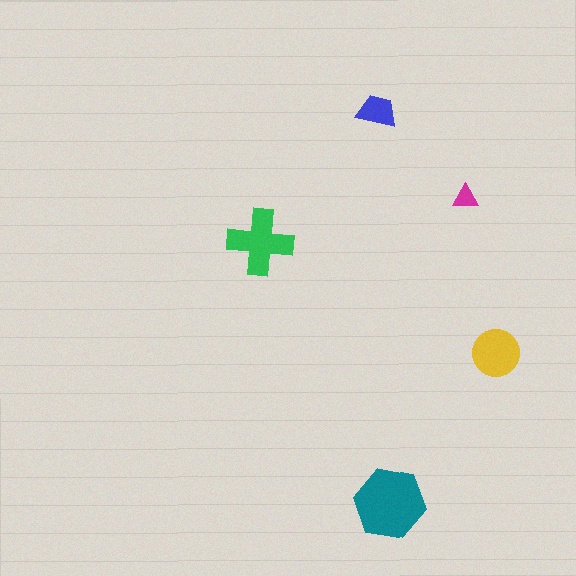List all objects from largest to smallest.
The teal hexagon, the green cross, the yellow circle, the blue trapezoid, the magenta triangle.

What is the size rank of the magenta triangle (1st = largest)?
5th.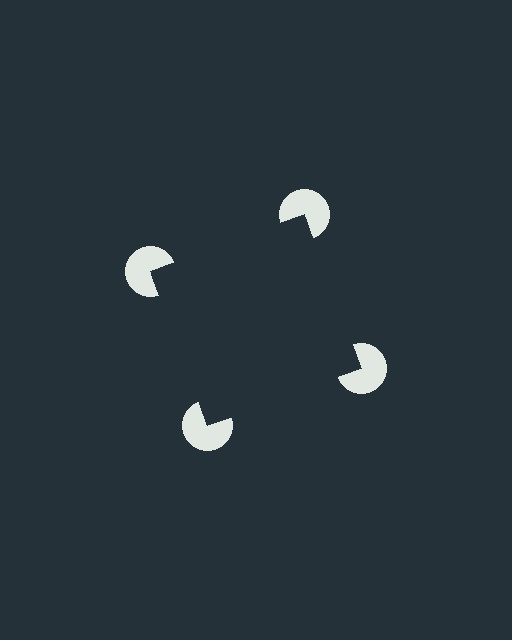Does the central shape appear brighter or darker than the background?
It typically appears slightly darker than the background, even though no actual brightness change is drawn.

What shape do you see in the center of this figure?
An illusory square — its edges are inferred from the aligned wedge cuts in the pac-man discs, not physically drawn.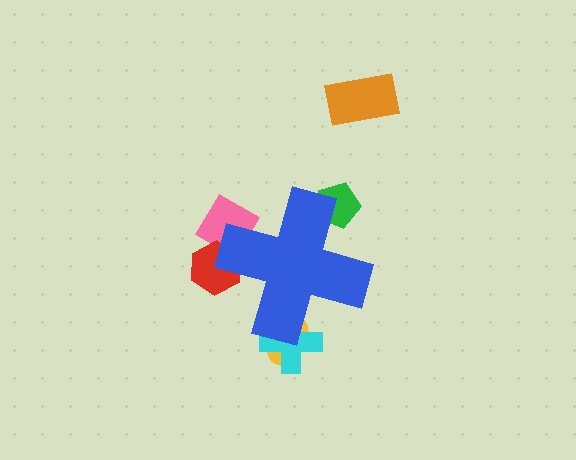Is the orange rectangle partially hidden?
No, the orange rectangle is fully visible.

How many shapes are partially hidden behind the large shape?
5 shapes are partially hidden.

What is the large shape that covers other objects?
A blue cross.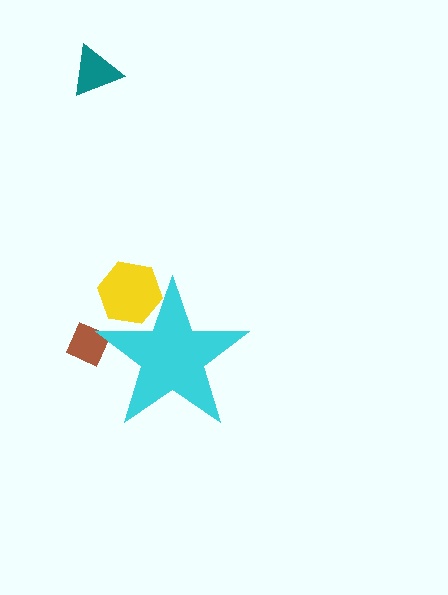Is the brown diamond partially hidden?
Yes, the brown diamond is partially hidden behind the cyan star.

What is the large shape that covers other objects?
A cyan star.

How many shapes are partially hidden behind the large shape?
2 shapes are partially hidden.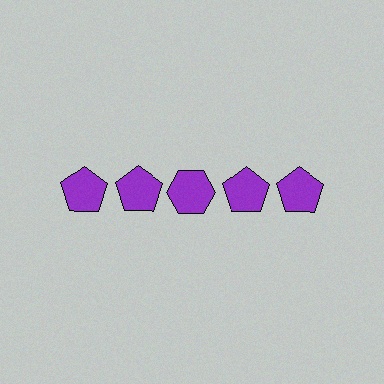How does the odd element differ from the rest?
It has a different shape: hexagon instead of pentagon.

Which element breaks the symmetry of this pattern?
The purple hexagon in the top row, center column breaks the symmetry. All other shapes are purple pentagons.